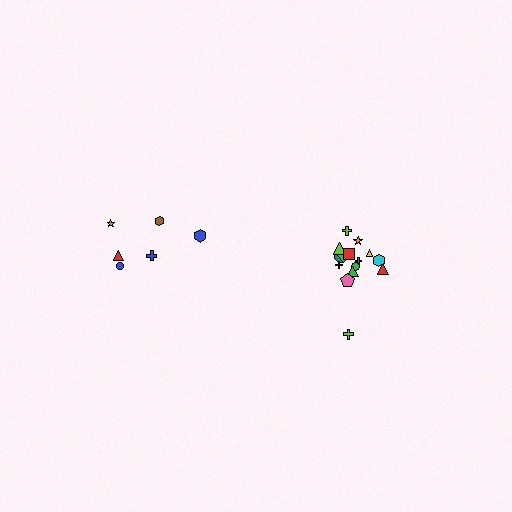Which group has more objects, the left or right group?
The right group.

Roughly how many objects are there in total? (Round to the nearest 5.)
Roughly 20 objects in total.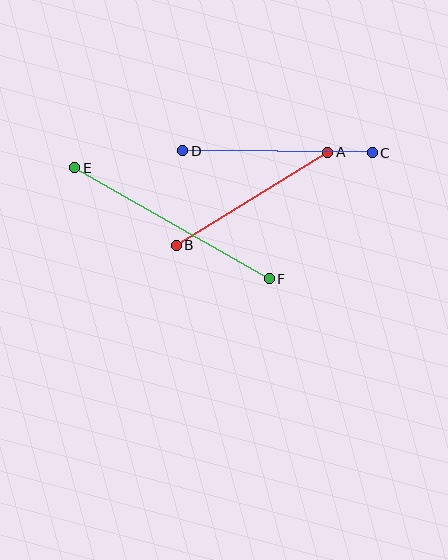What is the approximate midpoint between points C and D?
The midpoint is at approximately (278, 152) pixels.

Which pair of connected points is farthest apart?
Points E and F are farthest apart.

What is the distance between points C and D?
The distance is approximately 190 pixels.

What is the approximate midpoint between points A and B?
The midpoint is at approximately (252, 199) pixels.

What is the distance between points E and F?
The distance is approximately 224 pixels.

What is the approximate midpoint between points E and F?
The midpoint is at approximately (172, 223) pixels.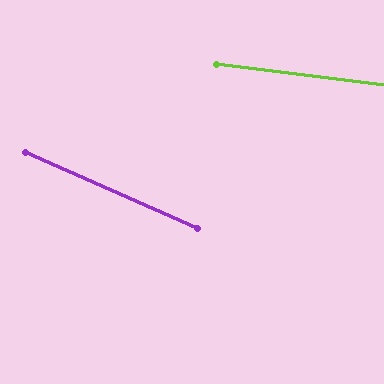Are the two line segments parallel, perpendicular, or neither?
Neither parallel nor perpendicular — they differ by about 17°.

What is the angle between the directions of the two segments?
Approximately 17 degrees.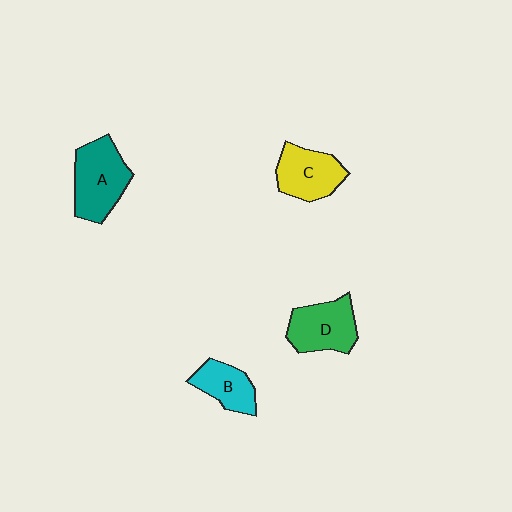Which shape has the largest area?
Shape A (teal).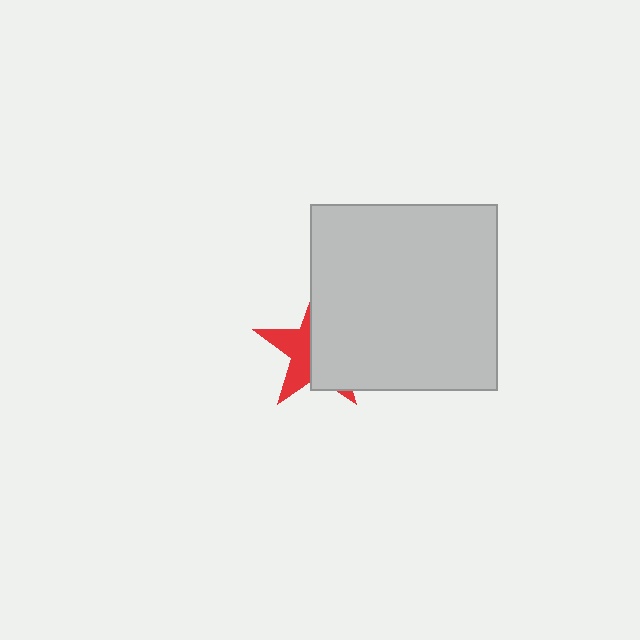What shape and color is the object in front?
The object in front is a light gray square.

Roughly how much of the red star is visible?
A small part of it is visible (roughly 40%).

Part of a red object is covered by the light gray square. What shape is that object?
It is a star.